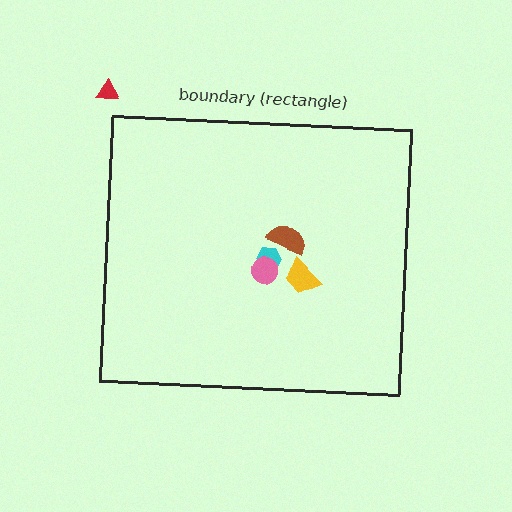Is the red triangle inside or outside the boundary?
Outside.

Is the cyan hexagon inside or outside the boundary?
Inside.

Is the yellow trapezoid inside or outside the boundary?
Inside.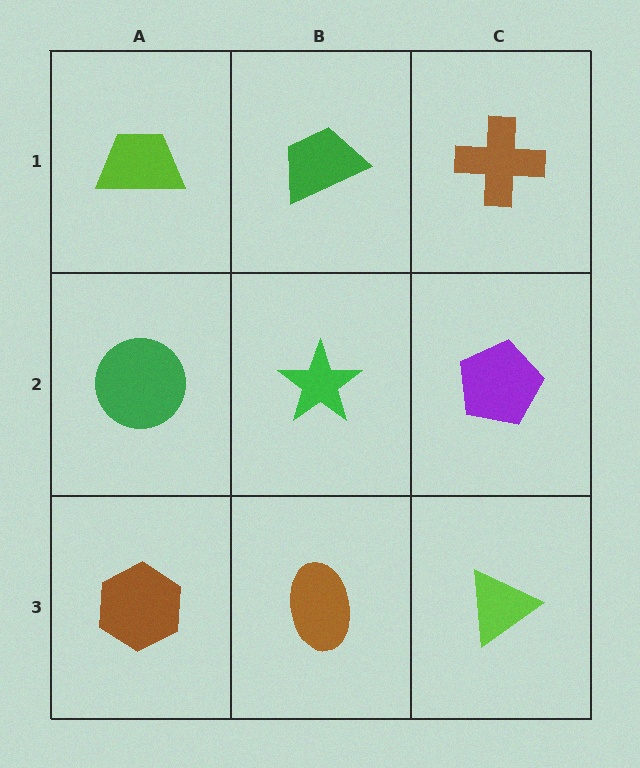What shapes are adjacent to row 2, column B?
A green trapezoid (row 1, column B), a brown ellipse (row 3, column B), a green circle (row 2, column A), a purple pentagon (row 2, column C).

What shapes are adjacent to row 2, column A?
A lime trapezoid (row 1, column A), a brown hexagon (row 3, column A), a green star (row 2, column B).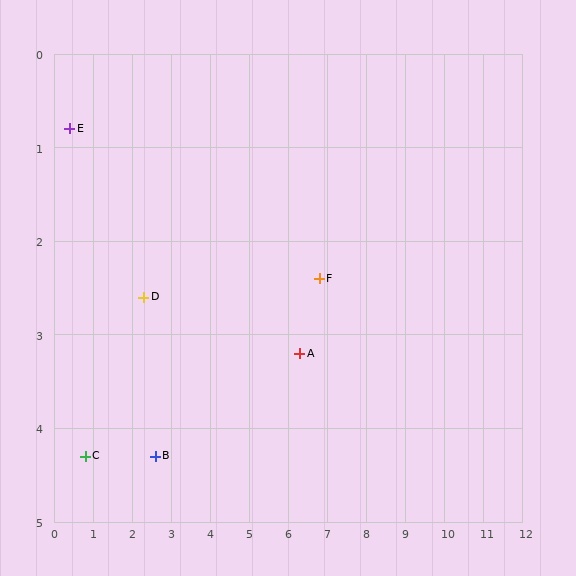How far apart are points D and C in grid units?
Points D and C are about 2.3 grid units apart.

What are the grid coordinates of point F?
Point F is at approximately (6.8, 2.4).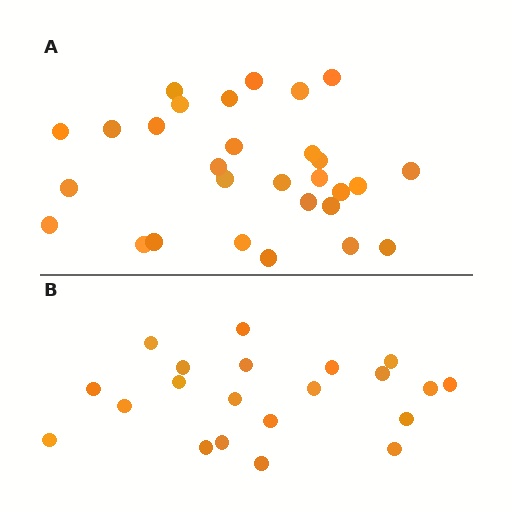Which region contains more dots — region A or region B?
Region A (the top region) has more dots.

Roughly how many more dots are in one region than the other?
Region A has roughly 8 or so more dots than region B.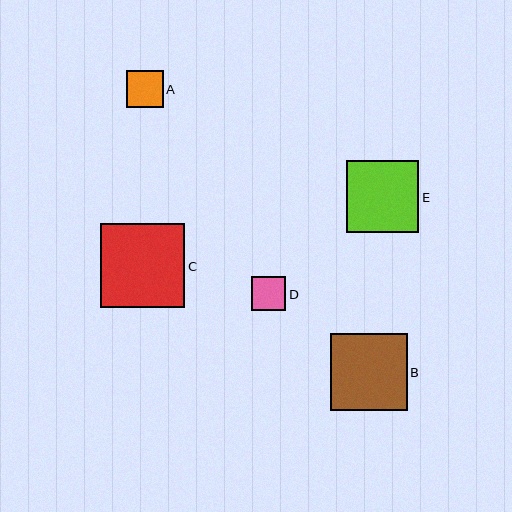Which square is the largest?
Square C is the largest with a size of approximately 84 pixels.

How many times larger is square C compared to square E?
Square C is approximately 1.2 times the size of square E.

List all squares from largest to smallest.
From largest to smallest: C, B, E, A, D.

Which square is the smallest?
Square D is the smallest with a size of approximately 34 pixels.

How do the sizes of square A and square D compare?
Square A and square D are approximately the same size.